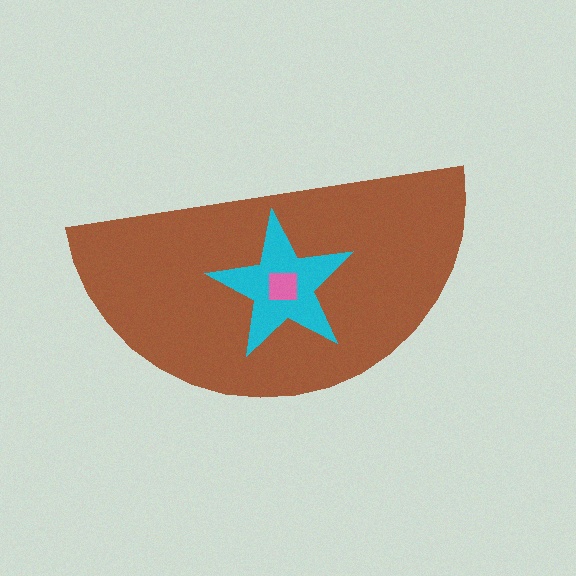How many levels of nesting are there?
3.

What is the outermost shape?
The brown semicircle.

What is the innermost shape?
The pink square.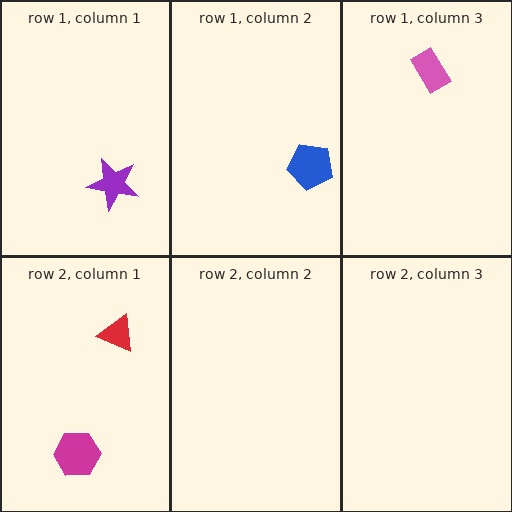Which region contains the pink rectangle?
The row 1, column 3 region.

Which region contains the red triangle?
The row 2, column 1 region.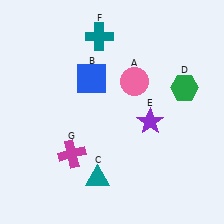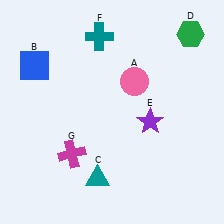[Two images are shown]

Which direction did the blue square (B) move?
The blue square (B) moved left.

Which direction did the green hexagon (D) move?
The green hexagon (D) moved up.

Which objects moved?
The objects that moved are: the blue square (B), the green hexagon (D).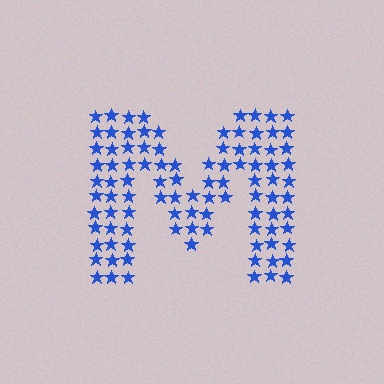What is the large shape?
The large shape is the letter M.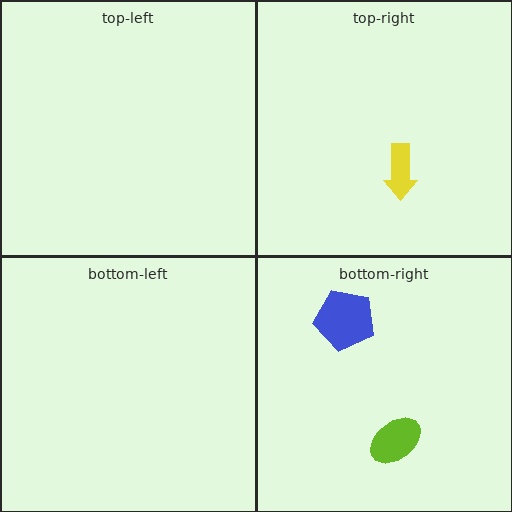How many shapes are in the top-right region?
1.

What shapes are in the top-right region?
The yellow arrow.